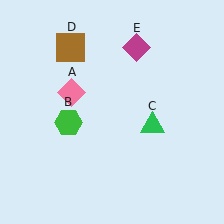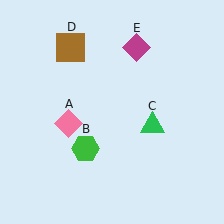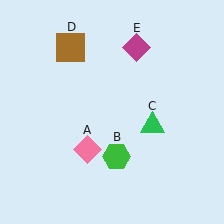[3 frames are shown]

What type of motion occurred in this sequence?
The pink diamond (object A), green hexagon (object B) rotated counterclockwise around the center of the scene.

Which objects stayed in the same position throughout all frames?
Green triangle (object C) and brown square (object D) and magenta diamond (object E) remained stationary.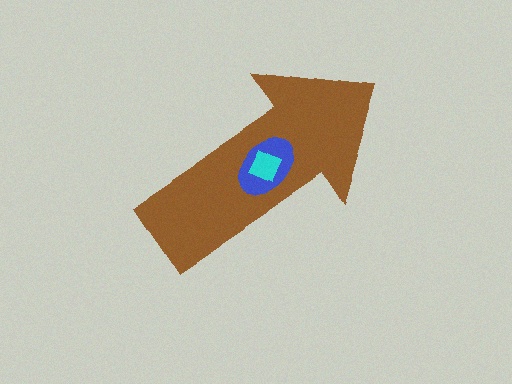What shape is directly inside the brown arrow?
The blue ellipse.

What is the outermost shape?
The brown arrow.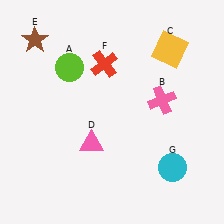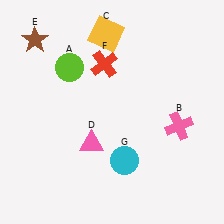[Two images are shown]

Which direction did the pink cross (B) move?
The pink cross (B) moved down.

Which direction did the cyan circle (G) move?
The cyan circle (G) moved left.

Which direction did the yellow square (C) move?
The yellow square (C) moved left.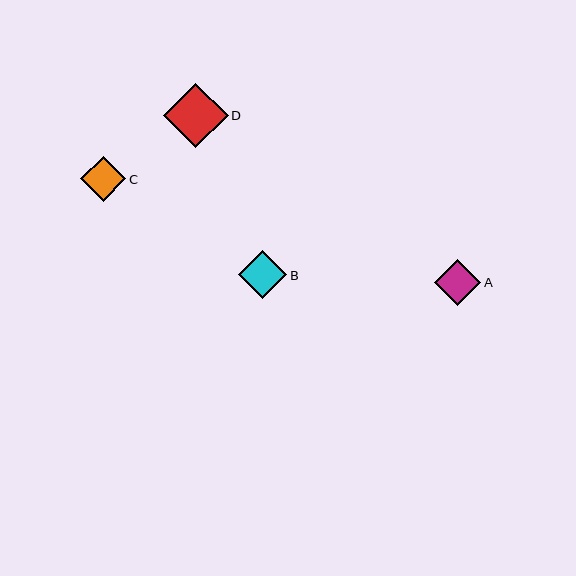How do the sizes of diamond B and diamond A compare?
Diamond B and diamond A are approximately the same size.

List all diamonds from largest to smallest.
From largest to smallest: D, B, A, C.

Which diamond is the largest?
Diamond D is the largest with a size of approximately 65 pixels.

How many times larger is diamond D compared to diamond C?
Diamond D is approximately 1.4 times the size of diamond C.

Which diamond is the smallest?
Diamond C is the smallest with a size of approximately 45 pixels.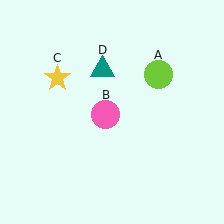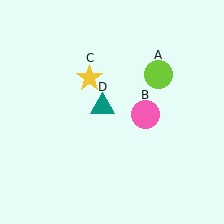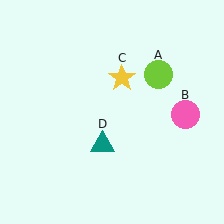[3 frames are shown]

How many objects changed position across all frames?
3 objects changed position: pink circle (object B), yellow star (object C), teal triangle (object D).